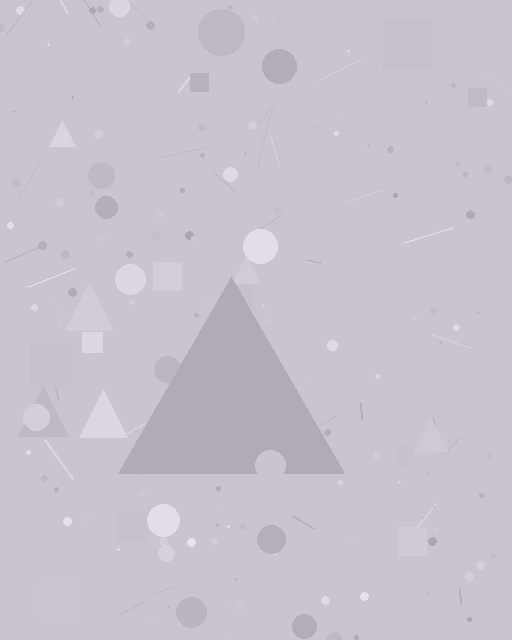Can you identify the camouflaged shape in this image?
The camouflaged shape is a triangle.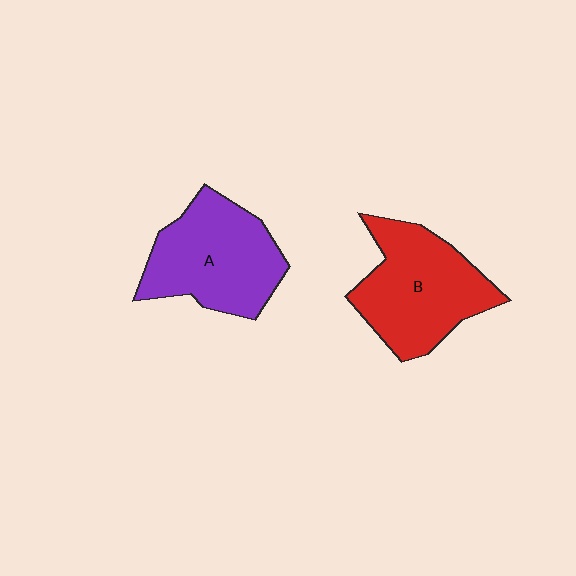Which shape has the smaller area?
Shape A (purple).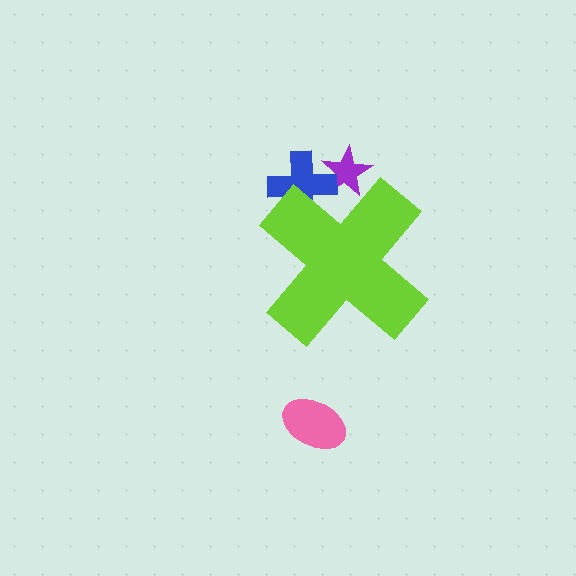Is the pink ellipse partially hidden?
No, the pink ellipse is fully visible.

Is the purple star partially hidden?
Yes, the purple star is partially hidden behind the lime cross.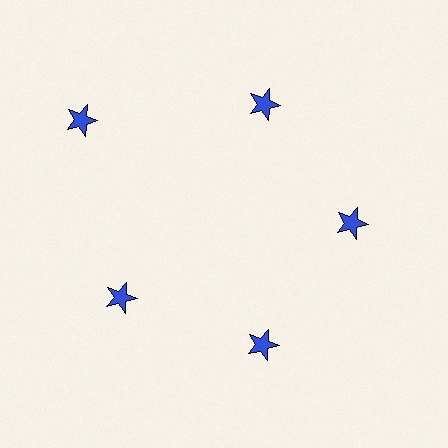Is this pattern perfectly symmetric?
No. The 5 blue stars are arranged in a ring, but one element near the 10 o'clock position is pushed outward from the center, breaking the 5-fold rotational symmetry.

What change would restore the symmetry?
The symmetry would be restored by moving it inward, back onto the ring so that all 5 stars sit at equal angles and equal distance from the center.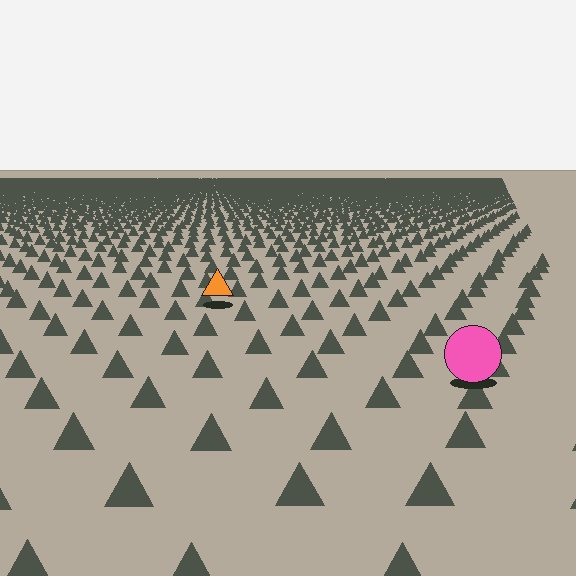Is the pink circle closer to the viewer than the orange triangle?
Yes. The pink circle is closer — you can tell from the texture gradient: the ground texture is coarser near it.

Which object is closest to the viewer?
The pink circle is closest. The texture marks near it are larger and more spread out.